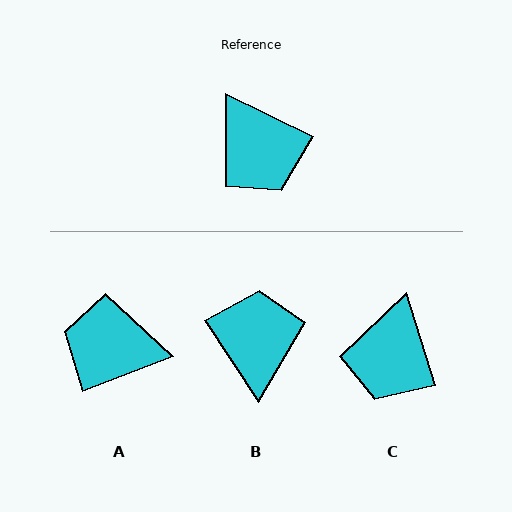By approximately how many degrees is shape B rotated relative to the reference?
Approximately 149 degrees counter-clockwise.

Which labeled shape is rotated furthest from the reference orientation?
B, about 149 degrees away.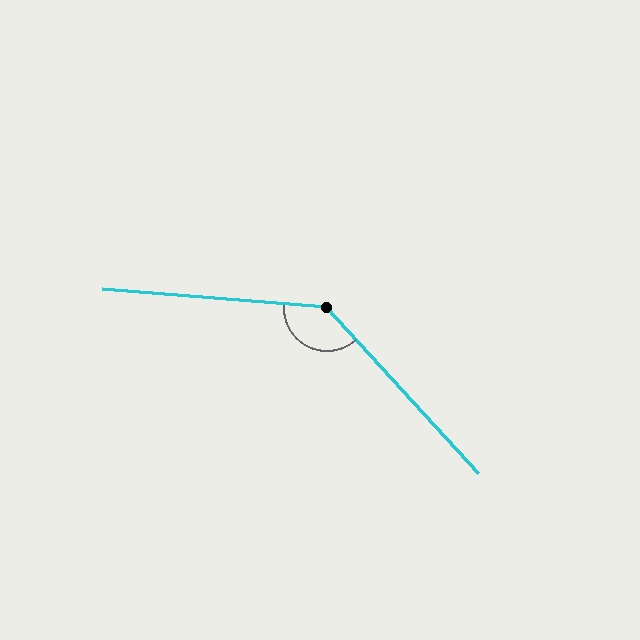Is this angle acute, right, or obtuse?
It is obtuse.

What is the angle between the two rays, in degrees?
Approximately 137 degrees.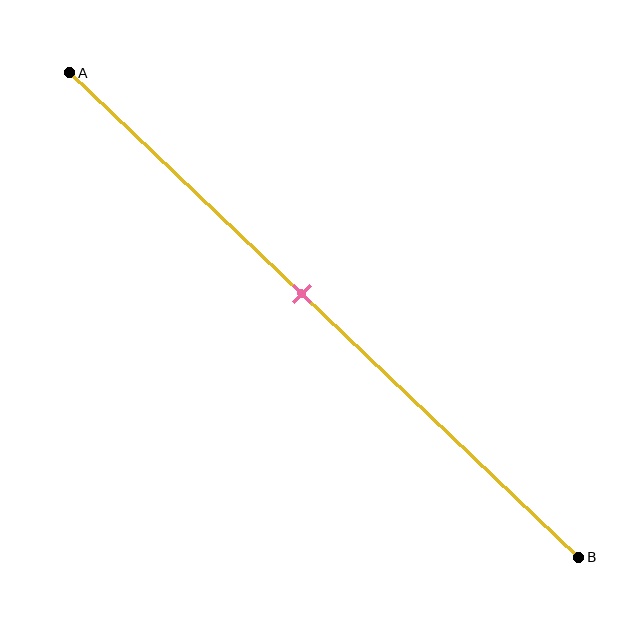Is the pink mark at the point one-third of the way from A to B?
No, the mark is at about 45% from A, not at the 33% one-third point.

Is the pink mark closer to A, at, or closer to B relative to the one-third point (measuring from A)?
The pink mark is closer to point B than the one-third point of segment AB.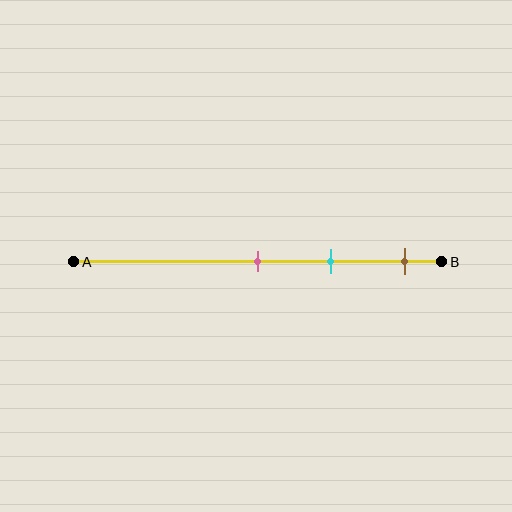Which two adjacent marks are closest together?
The pink and cyan marks are the closest adjacent pair.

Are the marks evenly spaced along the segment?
Yes, the marks are approximately evenly spaced.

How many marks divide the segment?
There are 3 marks dividing the segment.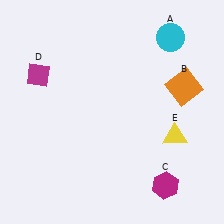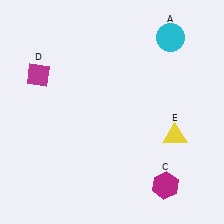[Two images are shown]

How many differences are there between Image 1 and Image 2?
There is 1 difference between the two images.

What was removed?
The orange square (B) was removed in Image 2.